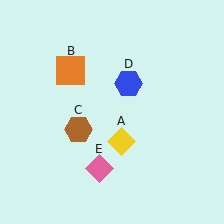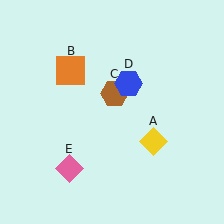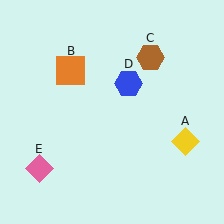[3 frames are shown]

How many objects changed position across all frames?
3 objects changed position: yellow diamond (object A), brown hexagon (object C), pink diamond (object E).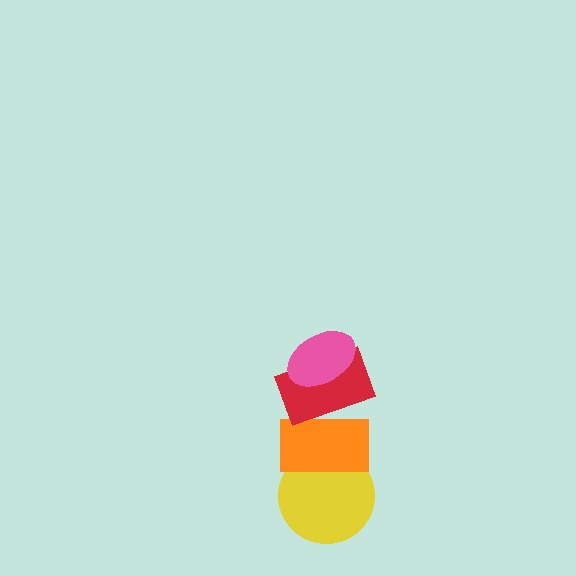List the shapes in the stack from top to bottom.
From top to bottom: the pink ellipse, the red rectangle, the orange rectangle, the yellow circle.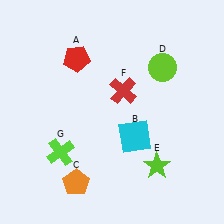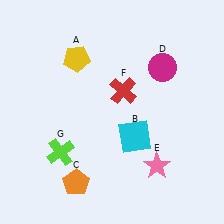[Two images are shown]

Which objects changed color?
A changed from red to yellow. D changed from lime to magenta. E changed from lime to pink.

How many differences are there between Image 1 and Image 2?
There are 3 differences between the two images.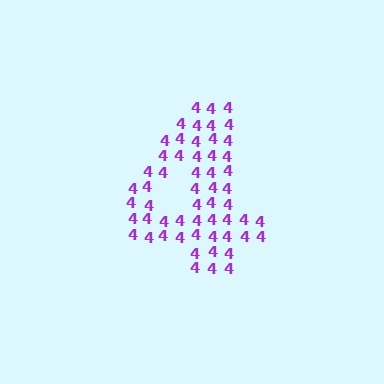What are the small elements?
The small elements are digit 4's.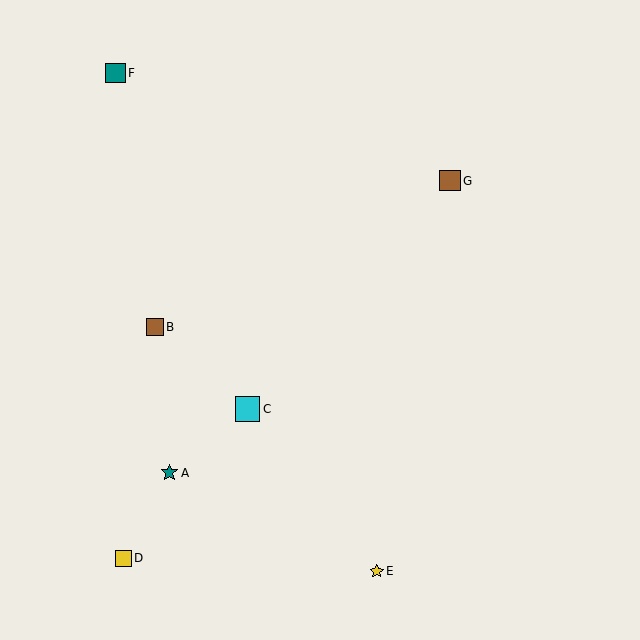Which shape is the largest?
The cyan square (labeled C) is the largest.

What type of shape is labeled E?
Shape E is a yellow star.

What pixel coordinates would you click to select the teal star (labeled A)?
Click at (169, 473) to select the teal star A.